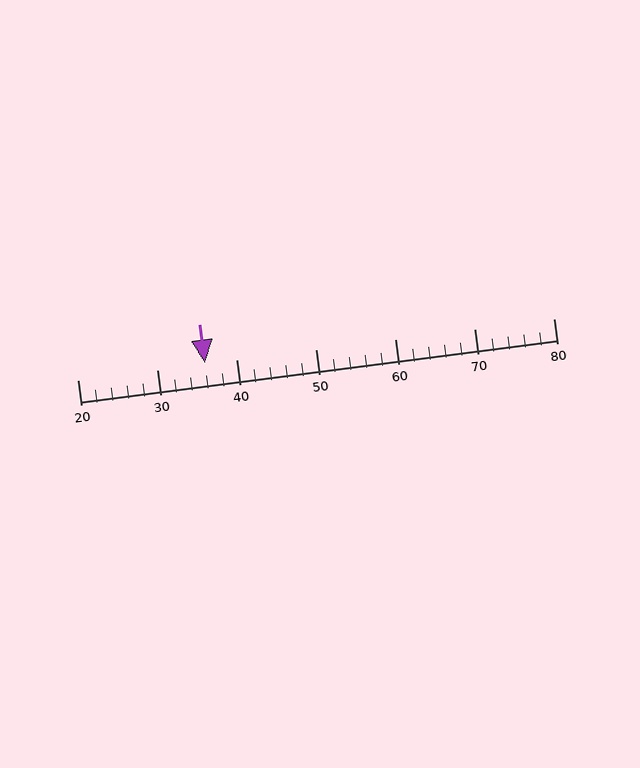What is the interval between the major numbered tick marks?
The major tick marks are spaced 10 units apart.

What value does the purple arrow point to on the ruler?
The purple arrow points to approximately 36.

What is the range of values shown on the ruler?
The ruler shows values from 20 to 80.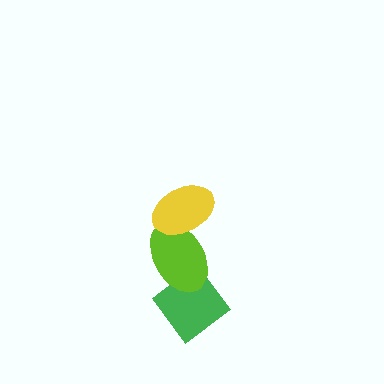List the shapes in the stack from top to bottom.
From top to bottom: the yellow ellipse, the lime ellipse, the green diamond.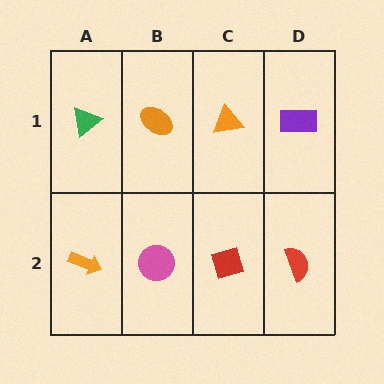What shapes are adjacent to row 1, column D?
A red semicircle (row 2, column D), an orange triangle (row 1, column C).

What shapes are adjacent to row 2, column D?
A purple rectangle (row 1, column D), a red diamond (row 2, column C).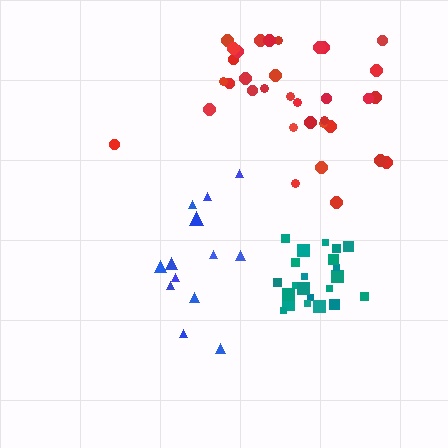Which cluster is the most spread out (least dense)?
Blue.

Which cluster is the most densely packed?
Teal.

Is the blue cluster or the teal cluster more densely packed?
Teal.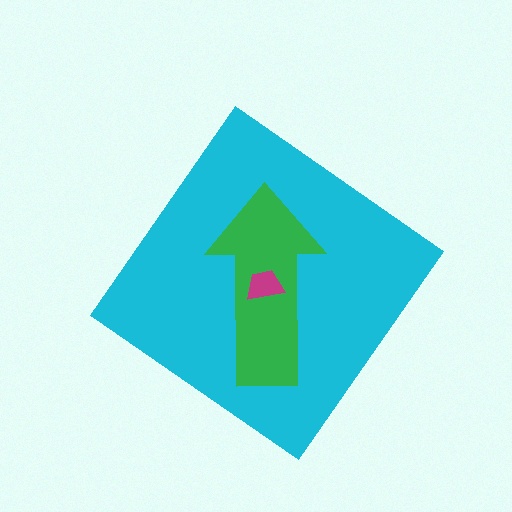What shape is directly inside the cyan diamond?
The green arrow.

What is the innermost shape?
The magenta trapezoid.